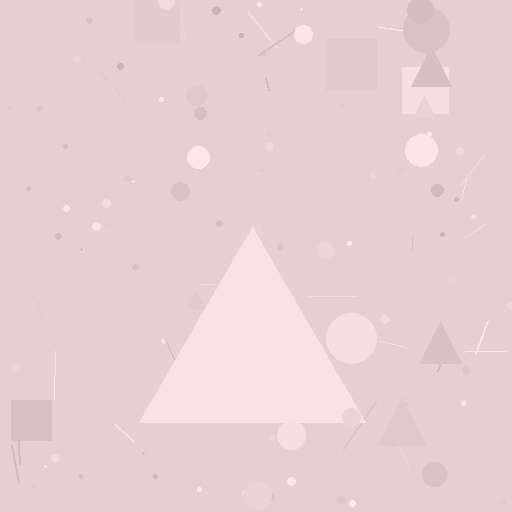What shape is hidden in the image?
A triangle is hidden in the image.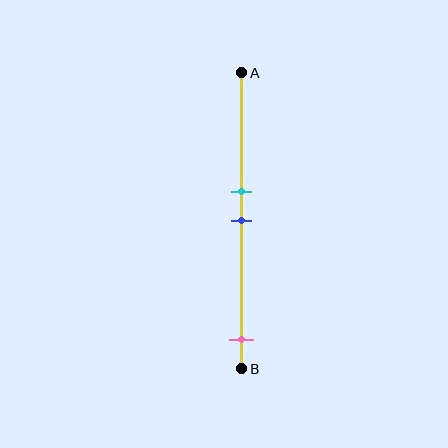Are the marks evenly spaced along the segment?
No, the marks are not evenly spaced.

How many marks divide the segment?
There are 3 marks dividing the segment.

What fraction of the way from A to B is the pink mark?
The pink mark is approximately 90% (0.9) of the way from A to B.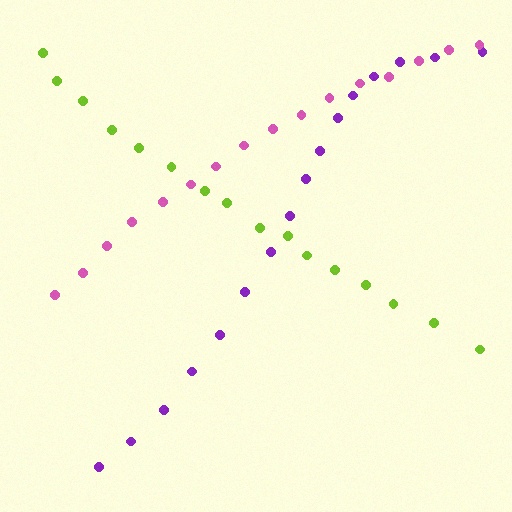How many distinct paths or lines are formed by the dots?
There are 3 distinct paths.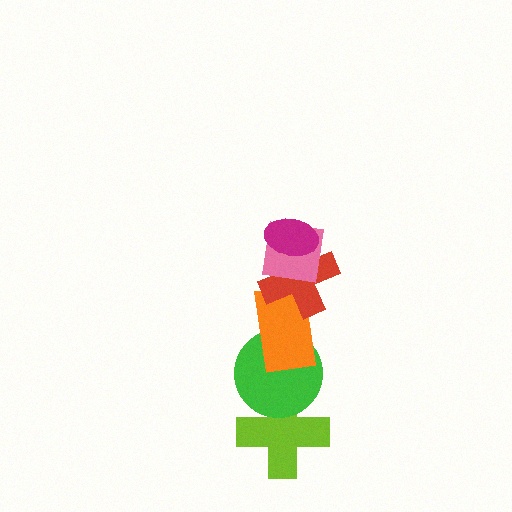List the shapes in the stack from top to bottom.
From top to bottom: the magenta ellipse, the pink square, the red cross, the orange rectangle, the green circle, the lime cross.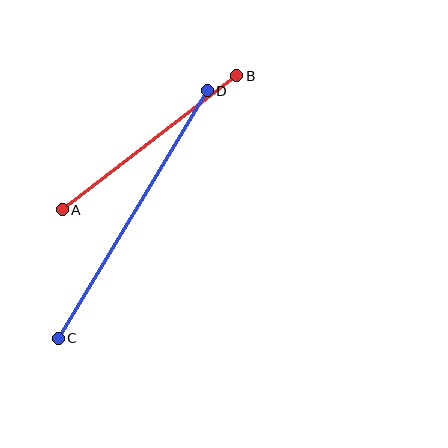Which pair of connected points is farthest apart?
Points C and D are farthest apart.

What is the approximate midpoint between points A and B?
The midpoint is at approximately (149, 143) pixels.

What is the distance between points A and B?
The distance is approximately 220 pixels.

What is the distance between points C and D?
The distance is approximately 289 pixels.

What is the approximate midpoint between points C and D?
The midpoint is at approximately (133, 215) pixels.